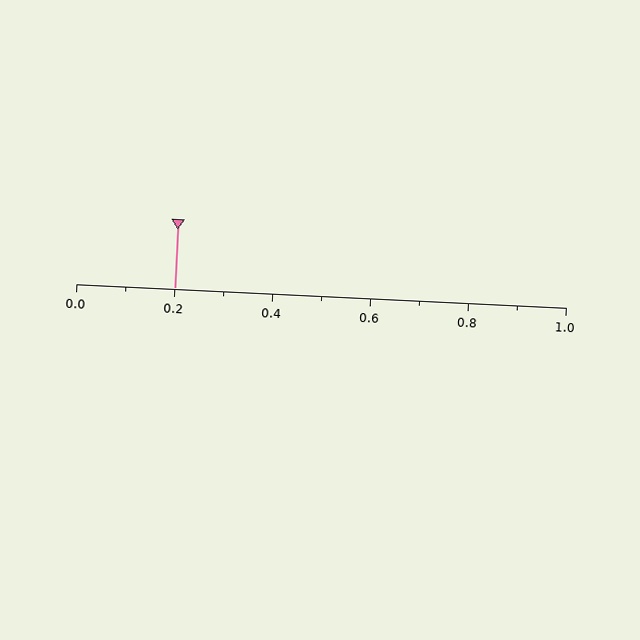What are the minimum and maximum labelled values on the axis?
The axis runs from 0.0 to 1.0.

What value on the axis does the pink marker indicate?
The marker indicates approximately 0.2.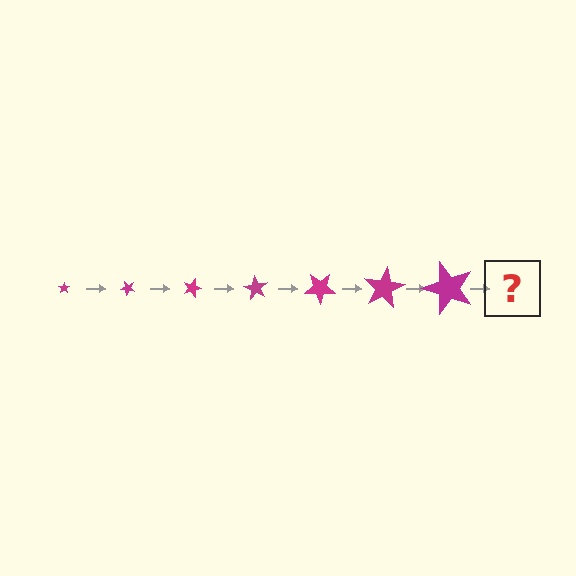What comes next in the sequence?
The next element should be a star, larger than the previous one and rotated 315 degrees from the start.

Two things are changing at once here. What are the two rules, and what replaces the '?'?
The two rules are that the star grows larger each step and it rotates 45 degrees each step. The '?' should be a star, larger than the previous one and rotated 315 degrees from the start.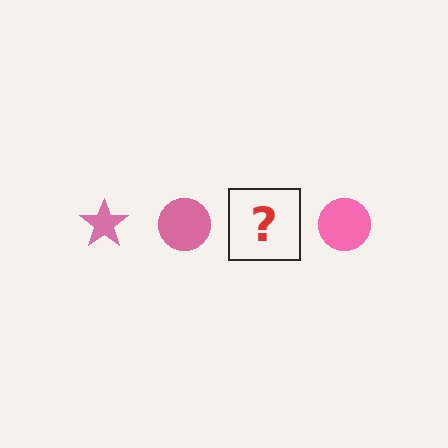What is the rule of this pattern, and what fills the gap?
The rule is that the pattern cycles through star, circle shapes in pink. The gap should be filled with a pink star.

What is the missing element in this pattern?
The missing element is a pink star.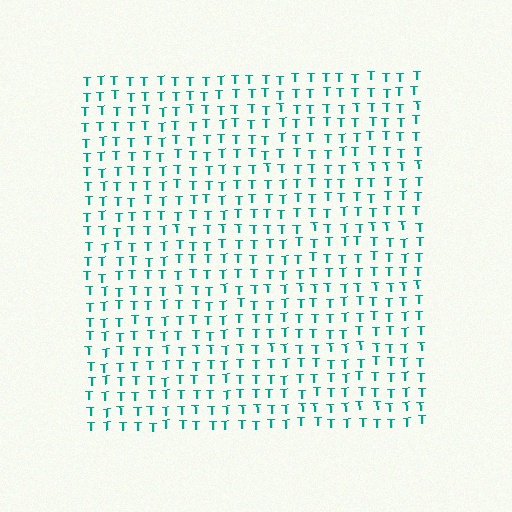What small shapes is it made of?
It is made of small letter T's.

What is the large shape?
The large shape is a square.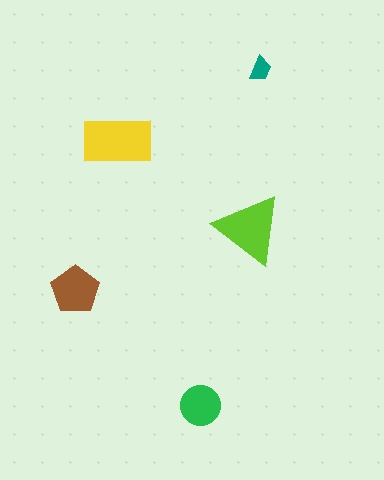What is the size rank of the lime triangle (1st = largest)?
2nd.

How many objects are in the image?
There are 5 objects in the image.